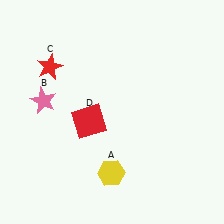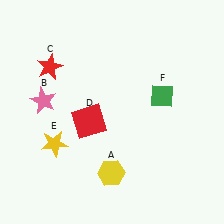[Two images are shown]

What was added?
A yellow star (E), a green diamond (F) were added in Image 2.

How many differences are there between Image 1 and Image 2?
There are 2 differences between the two images.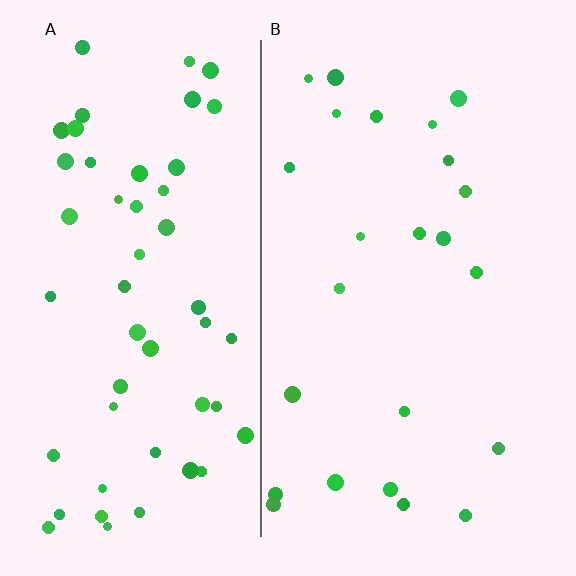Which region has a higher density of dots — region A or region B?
A (the left).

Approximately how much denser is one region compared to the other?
Approximately 2.2× — region A over region B.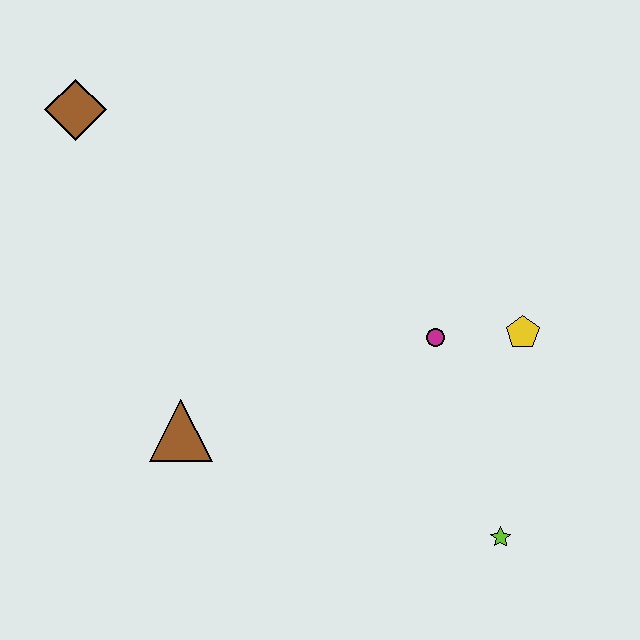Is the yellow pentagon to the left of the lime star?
No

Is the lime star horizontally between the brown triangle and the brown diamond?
No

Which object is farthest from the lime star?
The brown diamond is farthest from the lime star.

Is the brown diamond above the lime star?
Yes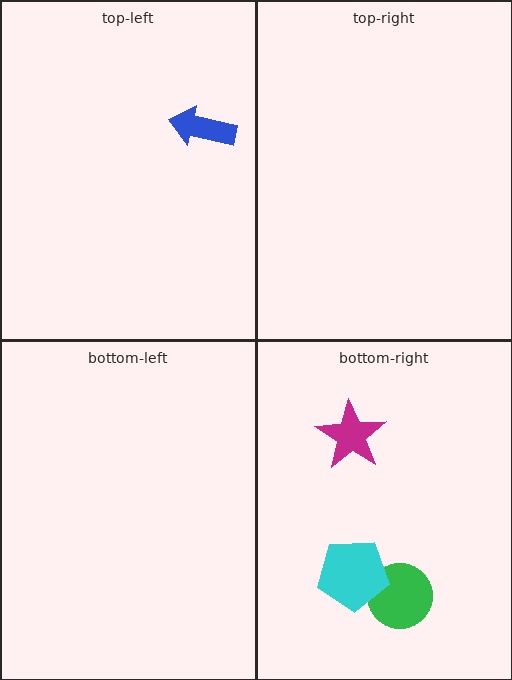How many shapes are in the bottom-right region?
3.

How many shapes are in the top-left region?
1.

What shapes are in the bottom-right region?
The magenta star, the green circle, the cyan pentagon.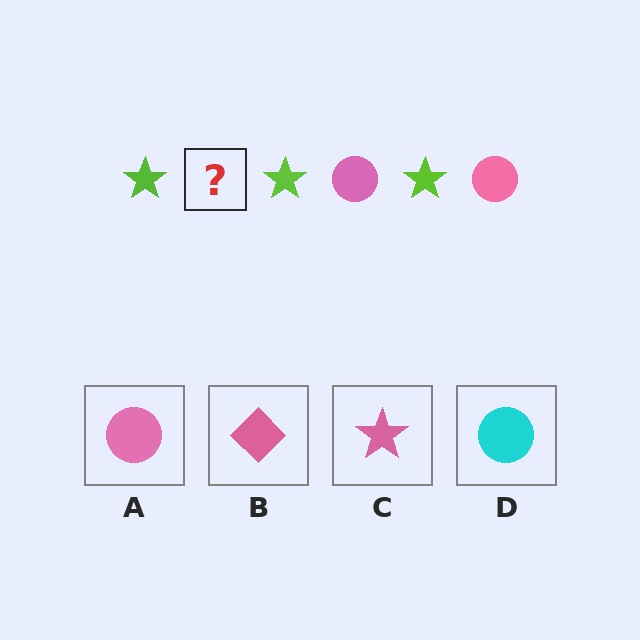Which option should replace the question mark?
Option A.